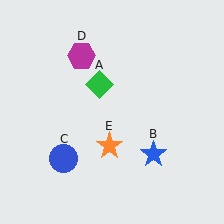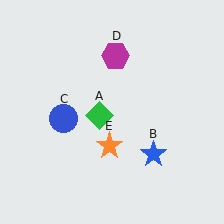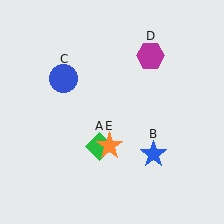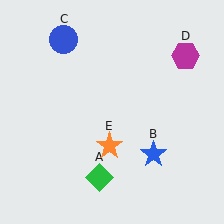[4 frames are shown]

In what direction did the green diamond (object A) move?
The green diamond (object A) moved down.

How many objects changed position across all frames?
3 objects changed position: green diamond (object A), blue circle (object C), magenta hexagon (object D).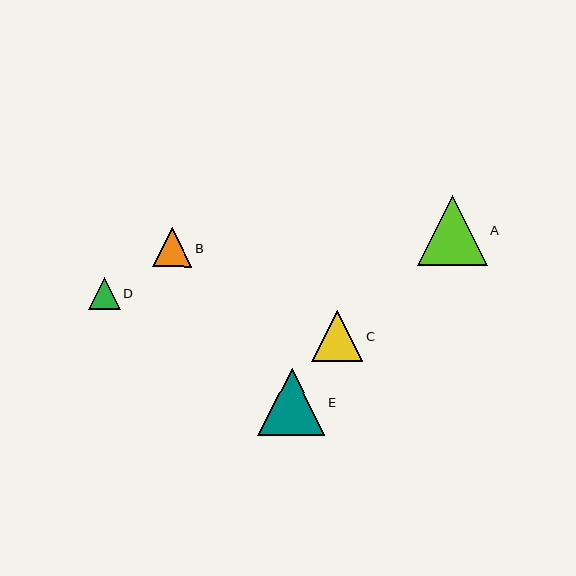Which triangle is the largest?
Triangle A is the largest with a size of approximately 69 pixels.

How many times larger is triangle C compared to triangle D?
Triangle C is approximately 1.6 times the size of triangle D.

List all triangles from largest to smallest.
From largest to smallest: A, E, C, B, D.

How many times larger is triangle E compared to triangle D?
Triangle E is approximately 2.1 times the size of triangle D.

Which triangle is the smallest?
Triangle D is the smallest with a size of approximately 32 pixels.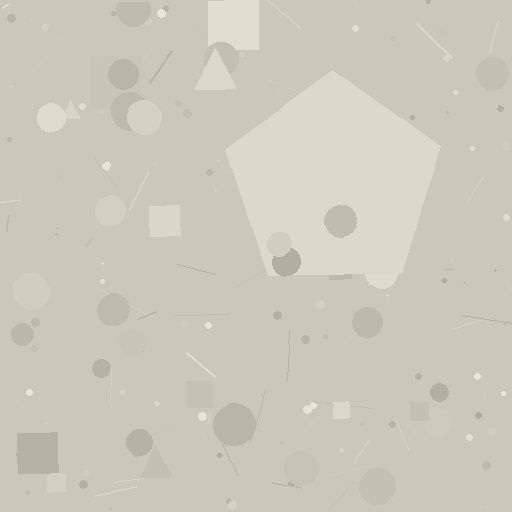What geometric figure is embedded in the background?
A pentagon is embedded in the background.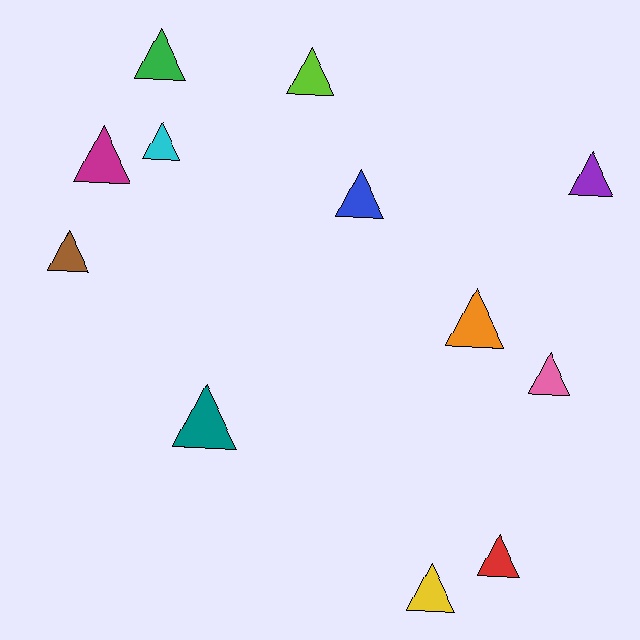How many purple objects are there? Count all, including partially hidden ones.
There is 1 purple object.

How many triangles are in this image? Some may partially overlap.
There are 12 triangles.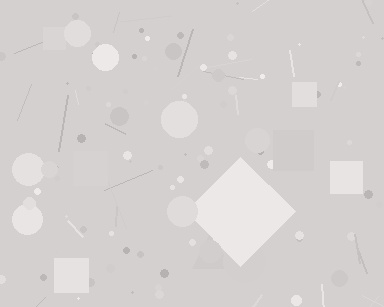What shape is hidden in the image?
A diamond is hidden in the image.